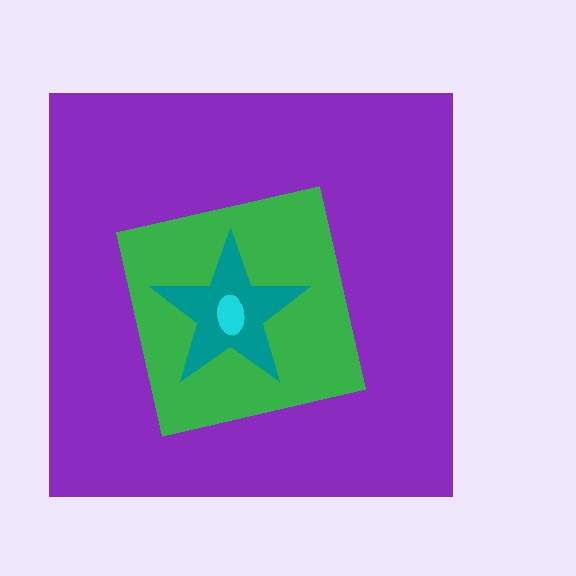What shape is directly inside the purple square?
The green square.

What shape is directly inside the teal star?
The cyan ellipse.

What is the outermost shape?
The purple square.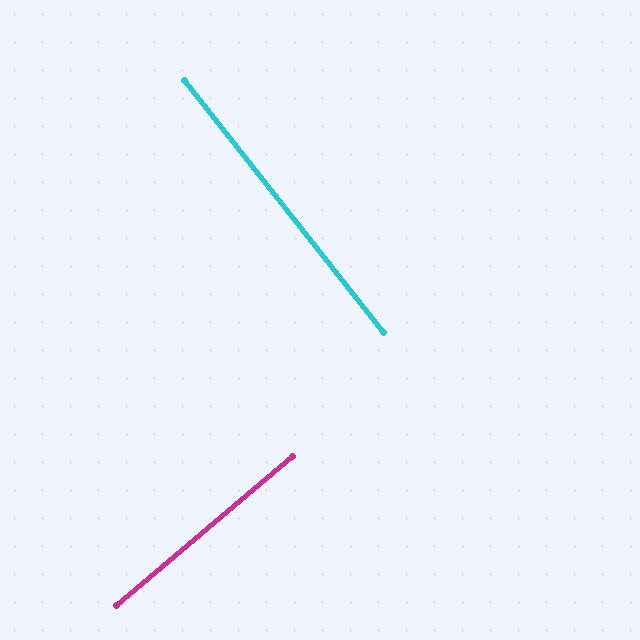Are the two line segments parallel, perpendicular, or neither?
Perpendicular — they meet at approximately 88°.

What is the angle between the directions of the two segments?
Approximately 88 degrees.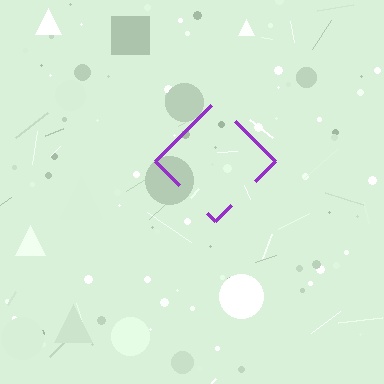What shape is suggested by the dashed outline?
The dashed outline suggests a diamond.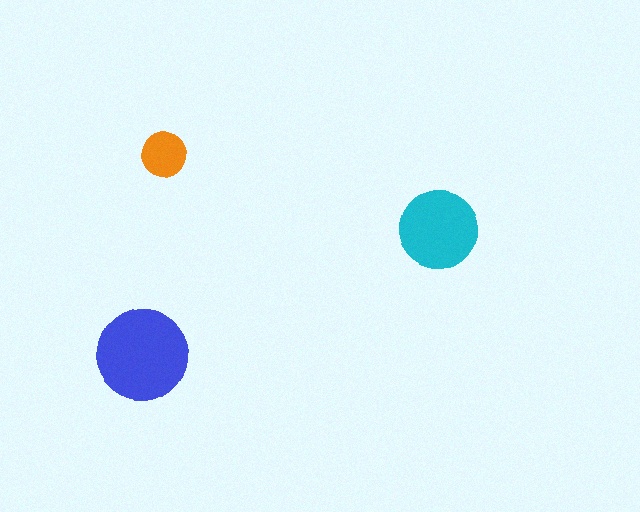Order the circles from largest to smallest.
the blue one, the cyan one, the orange one.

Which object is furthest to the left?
The blue circle is leftmost.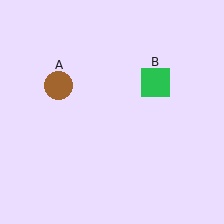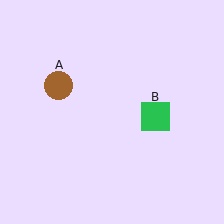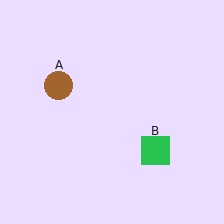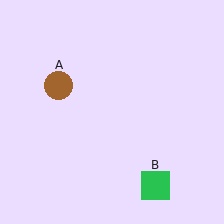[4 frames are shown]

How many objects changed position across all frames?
1 object changed position: green square (object B).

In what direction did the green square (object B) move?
The green square (object B) moved down.